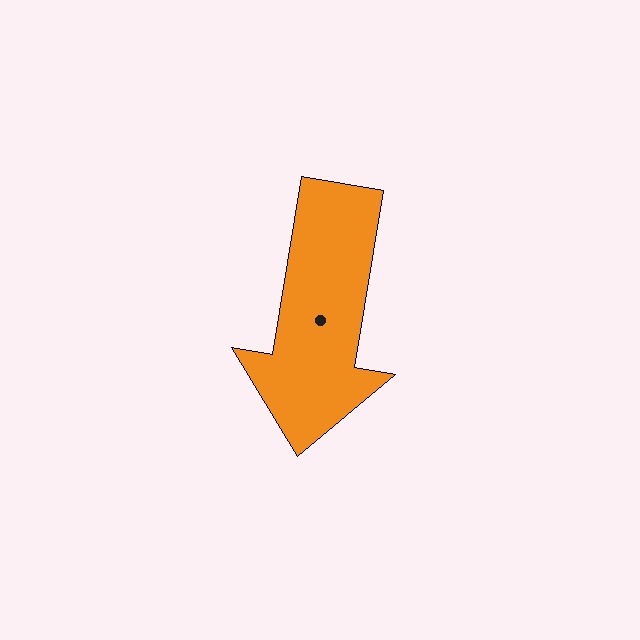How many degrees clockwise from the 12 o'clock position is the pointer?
Approximately 189 degrees.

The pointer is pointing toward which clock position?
Roughly 6 o'clock.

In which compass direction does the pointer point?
South.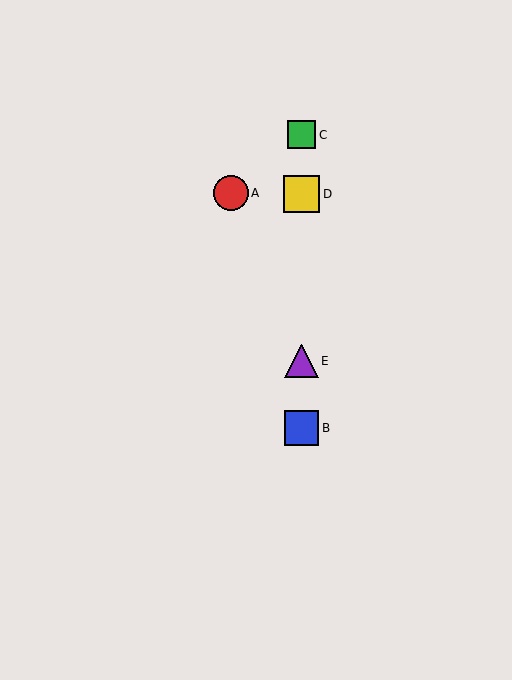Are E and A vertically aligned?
No, E is at x≈302 and A is at x≈231.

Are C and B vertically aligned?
Yes, both are at x≈302.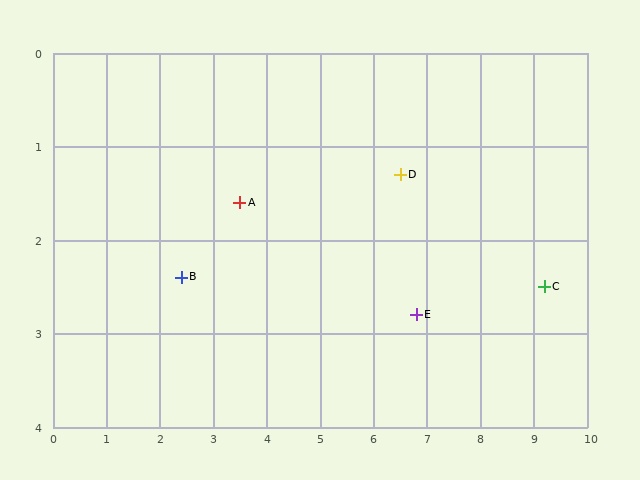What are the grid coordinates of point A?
Point A is at approximately (3.5, 1.6).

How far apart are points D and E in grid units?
Points D and E are about 1.5 grid units apart.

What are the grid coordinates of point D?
Point D is at approximately (6.5, 1.3).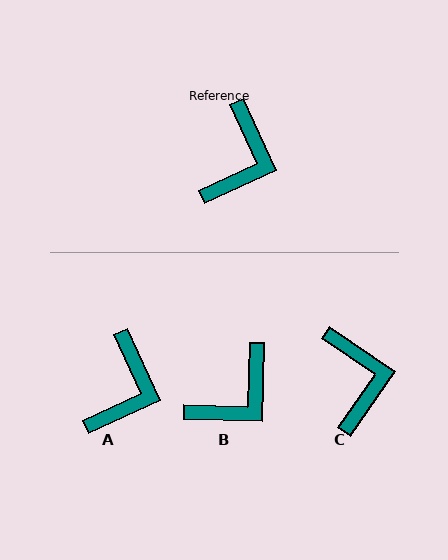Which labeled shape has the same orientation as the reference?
A.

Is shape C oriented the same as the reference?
No, it is off by about 30 degrees.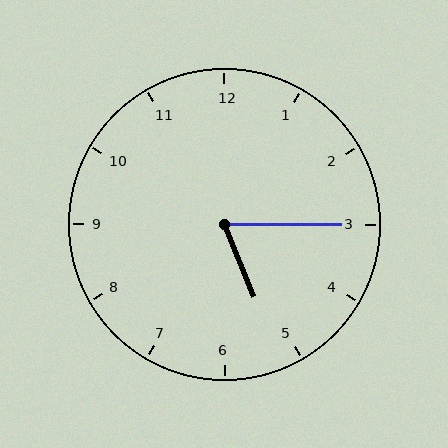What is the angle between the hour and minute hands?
Approximately 68 degrees.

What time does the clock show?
5:15.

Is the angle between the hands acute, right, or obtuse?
It is acute.